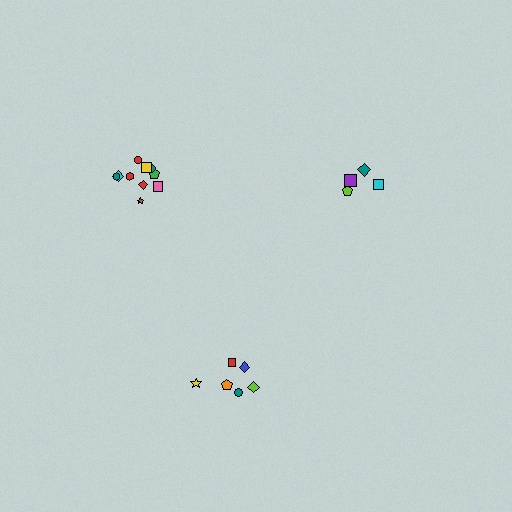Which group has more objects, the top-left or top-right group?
The top-left group.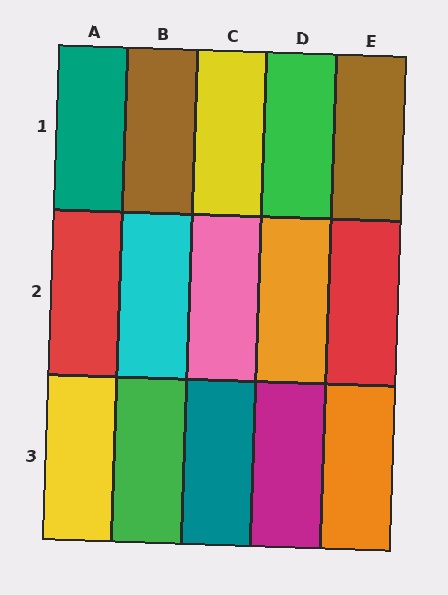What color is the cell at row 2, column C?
Pink.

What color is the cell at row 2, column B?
Cyan.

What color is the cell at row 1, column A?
Teal.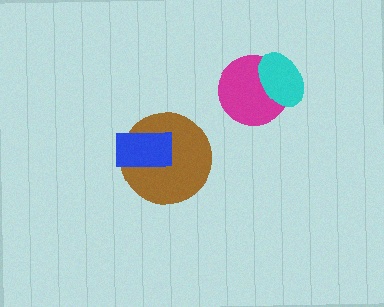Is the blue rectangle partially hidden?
No, no other shape covers it.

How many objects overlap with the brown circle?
1 object overlaps with the brown circle.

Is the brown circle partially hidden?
Yes, it is partially covered by another shape.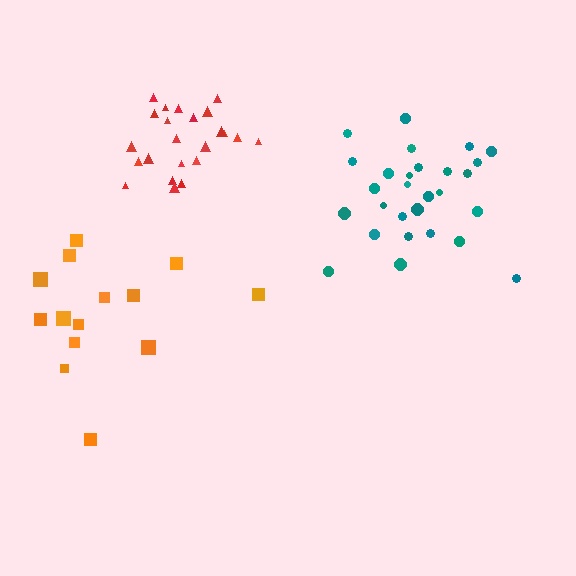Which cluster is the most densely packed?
Red.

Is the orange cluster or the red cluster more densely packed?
Red.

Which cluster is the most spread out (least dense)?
Orange.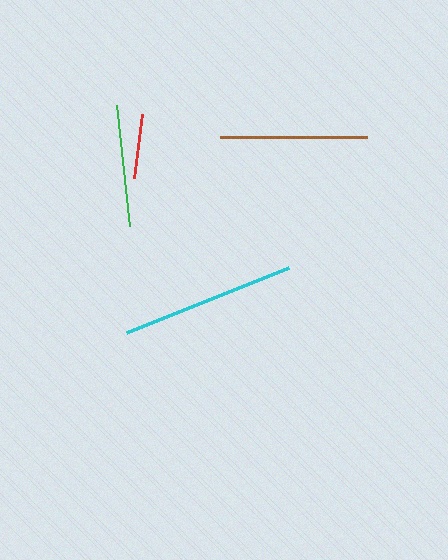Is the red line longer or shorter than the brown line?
The brown line is longer than the red line.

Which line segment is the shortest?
The red line is the shortest at approximately 64 pixels.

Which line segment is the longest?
The cyan line is the longest at approximately 175 pixels.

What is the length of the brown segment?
The brown segment is approximately 147 pixels long.